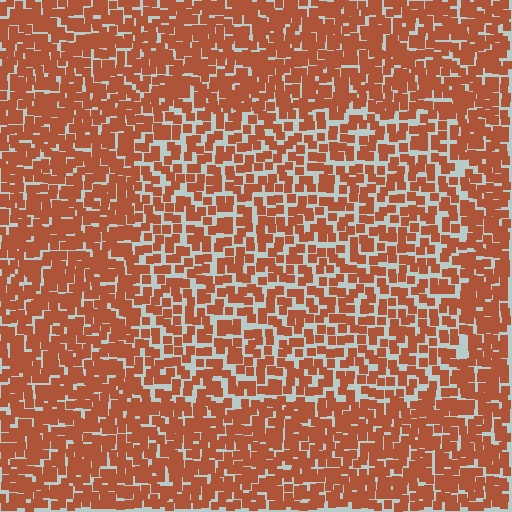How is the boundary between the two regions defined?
The boundary is defined by a change in element density (approximately 1.5x ratio). All elements are the same color, size, and shape.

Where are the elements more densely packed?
The elements are more densely packed outside the rectangle boundary.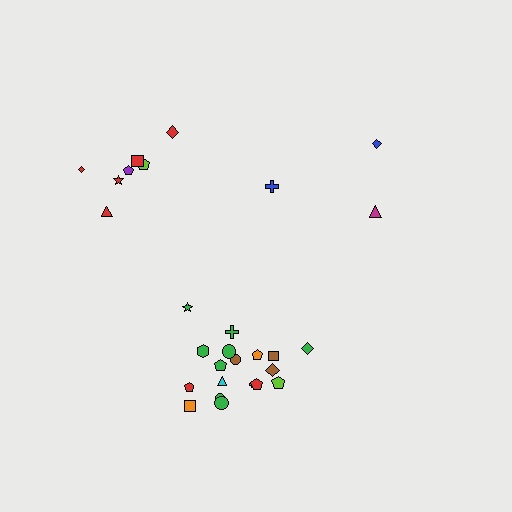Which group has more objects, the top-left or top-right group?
The top-left group.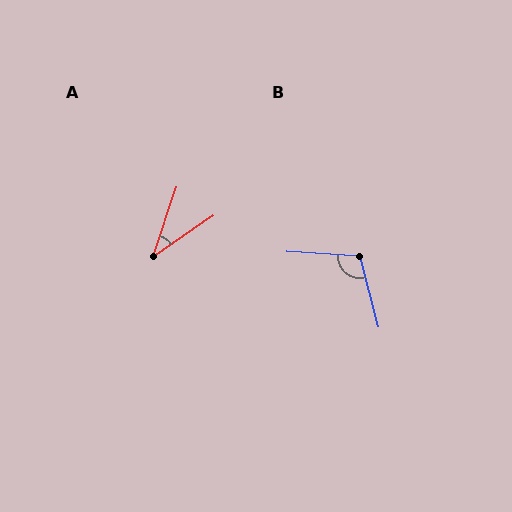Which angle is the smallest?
A, at approximately 36 degrees.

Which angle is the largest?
B, at approximately 108 degrees.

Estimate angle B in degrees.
Approximately 108 degrees.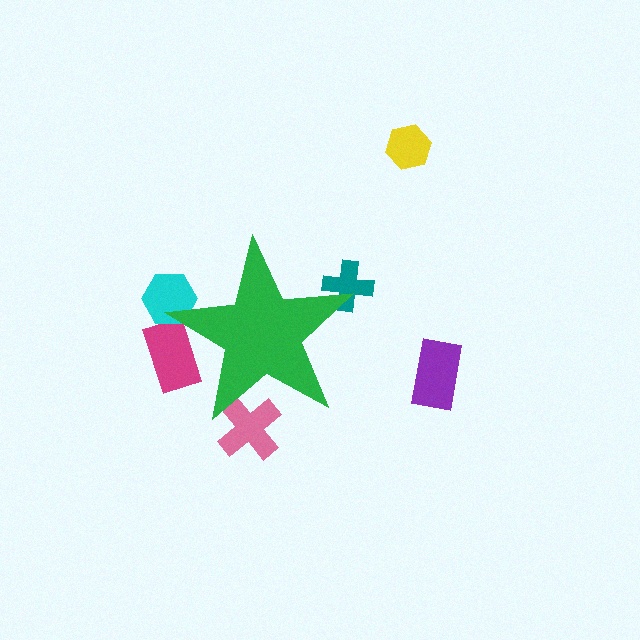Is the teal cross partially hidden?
Yes, the teal cross is partially hidden behind the green star.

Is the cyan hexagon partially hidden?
Yes, the cyan hexagon is partially hidden behind the green star.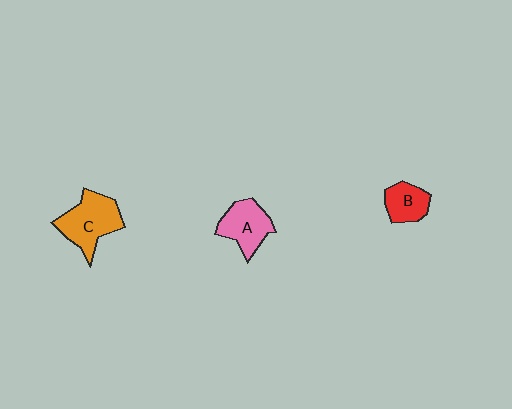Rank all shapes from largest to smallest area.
From largest to smallest: C (orange), A (pink), B (red).